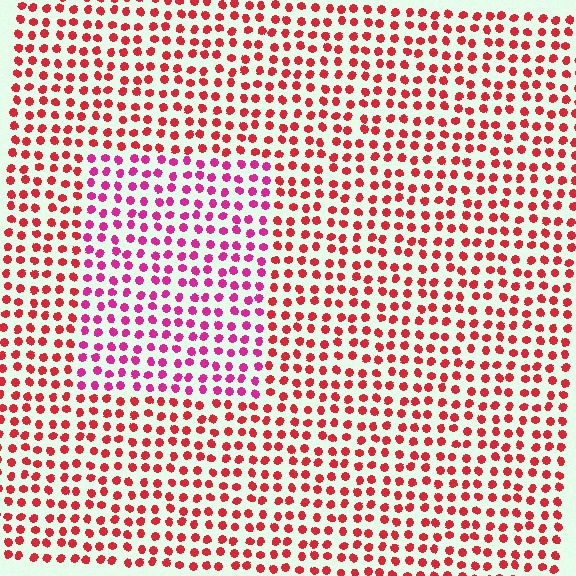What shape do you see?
I see a rectangle.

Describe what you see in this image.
The image is filled with small red elements in a uniform arrangement. A rectangle-shaped region is visible where the elements are tinted to a slightly different hue, forming a subtle color boundary.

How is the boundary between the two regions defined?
The boundary is defined purely by a slight shift in hue (about 32 degrees). Spacing, size, and orientation are identical on both sides.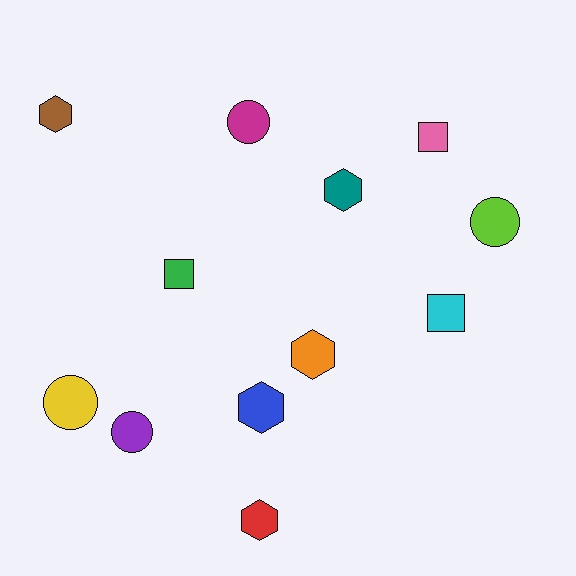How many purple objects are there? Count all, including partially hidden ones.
There is 1 purple object.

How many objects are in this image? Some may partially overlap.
There are 12 objects.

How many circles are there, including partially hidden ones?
There are 4 circles.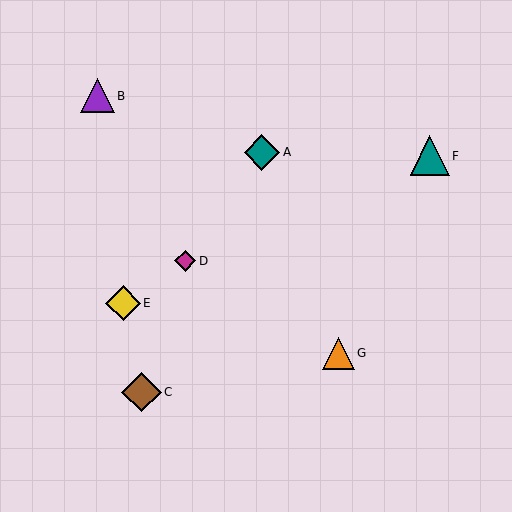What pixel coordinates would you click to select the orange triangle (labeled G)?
Click at (338, 353) to select the orange triangle G.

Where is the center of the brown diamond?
The center of the brown diamond is at (141, 392).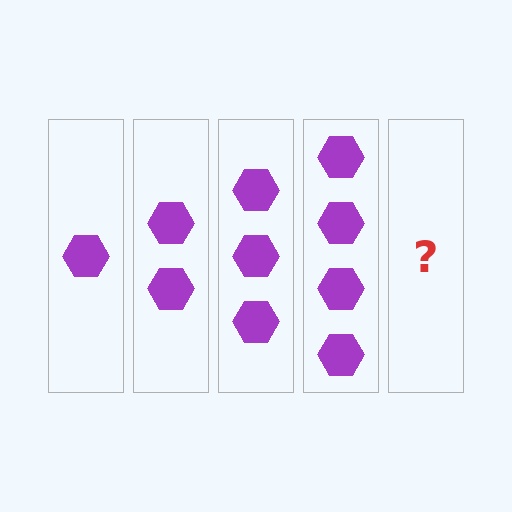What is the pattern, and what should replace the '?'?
The pattern is that each step adds one more hexagon. The '?' should be 5 hexagons.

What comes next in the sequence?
The next element should be 5 hexagons.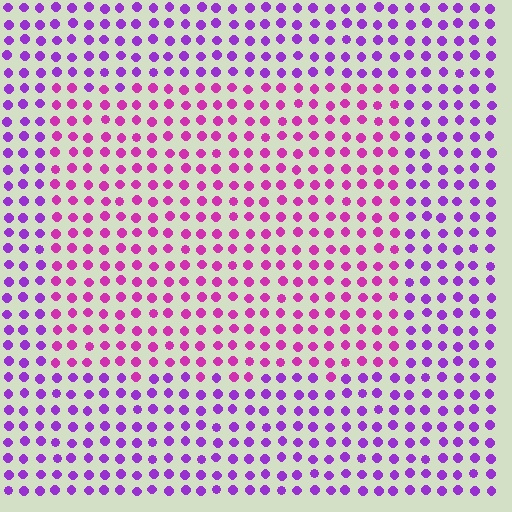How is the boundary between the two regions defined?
The boundary is defined purely by a slight shift in hue (about 33 degrees). Spacing, size, and orientation are identical on both sides.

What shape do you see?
I see a rectangle.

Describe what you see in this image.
The image is filled with small purple elements in a uniform arrangement. A rectangle-shaped region is visible where the elements are tinted to a slightly different hue, forming a subtle color boundary.